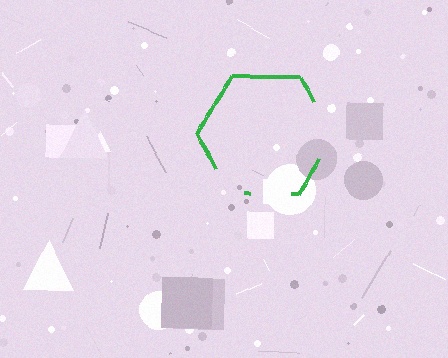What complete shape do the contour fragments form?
The contour fragments form a hexagon.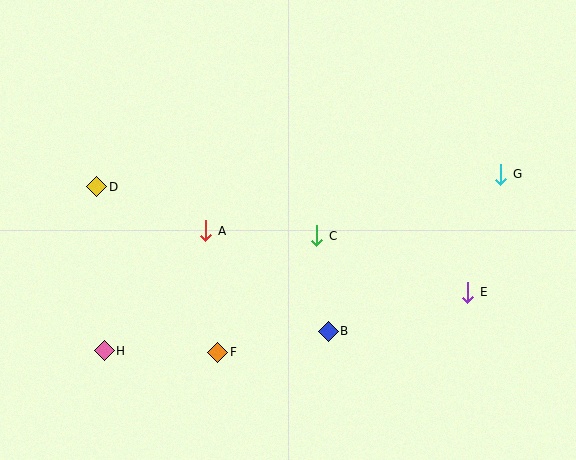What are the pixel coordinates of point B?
Point B is at (328, 331).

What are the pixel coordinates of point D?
Point D is at (97, 187).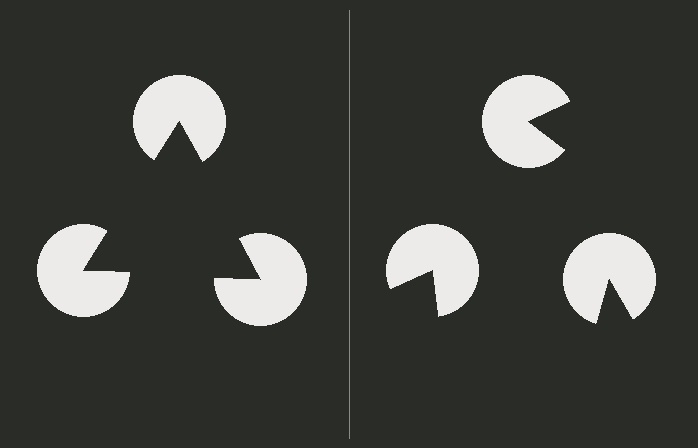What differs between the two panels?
The pac-man discs are positioned identically on both sides; only the wedge orientations differ. On the left they align to a triangle; on the right they are misaligned.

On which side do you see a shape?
An illusory triangle appears on the left side. On the right side the wedge cuts are rotated, so no coherent shape forms.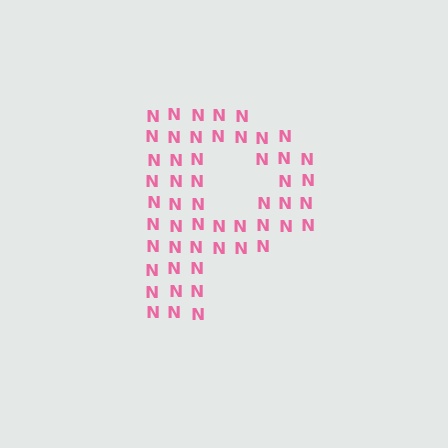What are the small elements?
The small elements are letter N's.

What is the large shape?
The large shape is the letter P.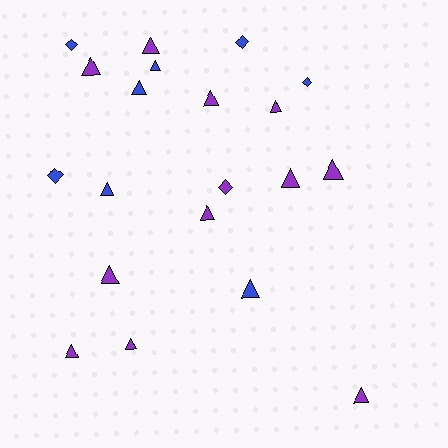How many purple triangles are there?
There are 11 purple triangles.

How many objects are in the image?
There are 20 objects.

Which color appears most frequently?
Purple, with 12 objects.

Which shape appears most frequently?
Triangle, with 15 objects.